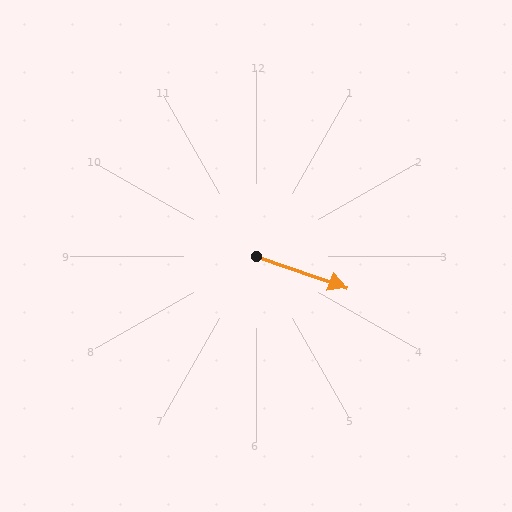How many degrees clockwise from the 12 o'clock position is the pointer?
Approximately 109 degrees.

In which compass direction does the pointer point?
East.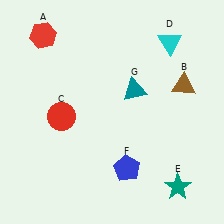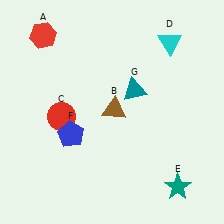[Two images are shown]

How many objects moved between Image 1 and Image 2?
2 objects moved between the two images.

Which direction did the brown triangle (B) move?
The brown triangle (B) moved left.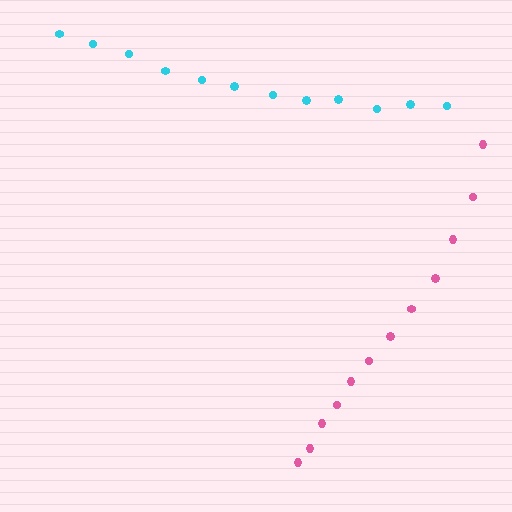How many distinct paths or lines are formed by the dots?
There are 2 distinct paths.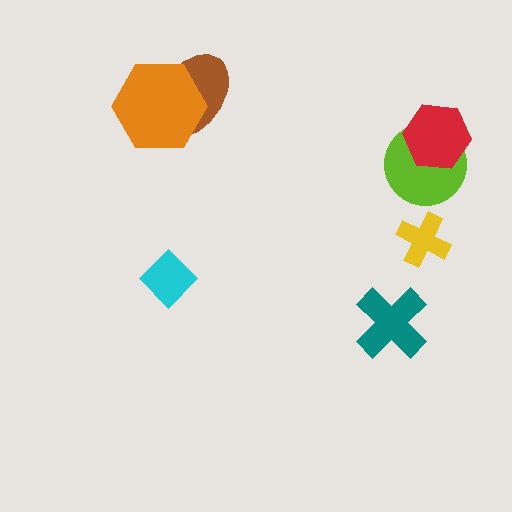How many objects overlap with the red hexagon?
1 object overlaps with the red hexagon.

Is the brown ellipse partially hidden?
Yes, it is partially covered by another shape.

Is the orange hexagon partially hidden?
No, no other shape covers it.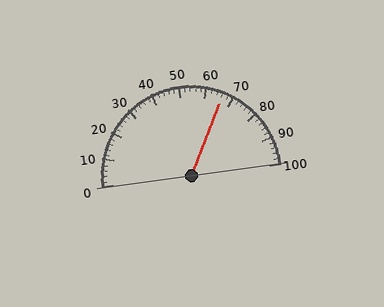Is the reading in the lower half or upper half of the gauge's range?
The reading is in the upper half of the range (0 to 100).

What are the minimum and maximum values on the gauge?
The gauge ranges from 0 to 100.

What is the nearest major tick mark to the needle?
The nearest major tick mark is 70.